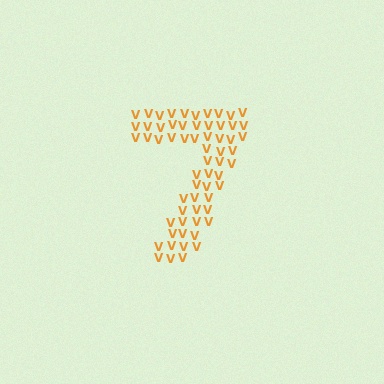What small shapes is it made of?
It is made of small letter V's.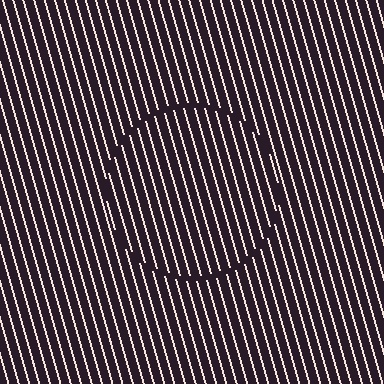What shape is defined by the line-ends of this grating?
An illusory circle. The interior of the shape contains the same grating, shifted by half a period — the contour is defined by the phase discontinuity where line-ends from the inner and outer gratings abut.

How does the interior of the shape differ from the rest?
The interior of the shape contains the same grating, shifted by half a period — the contour is defined by the phase discontinuity where line-ends from the inner and outer gratings abut.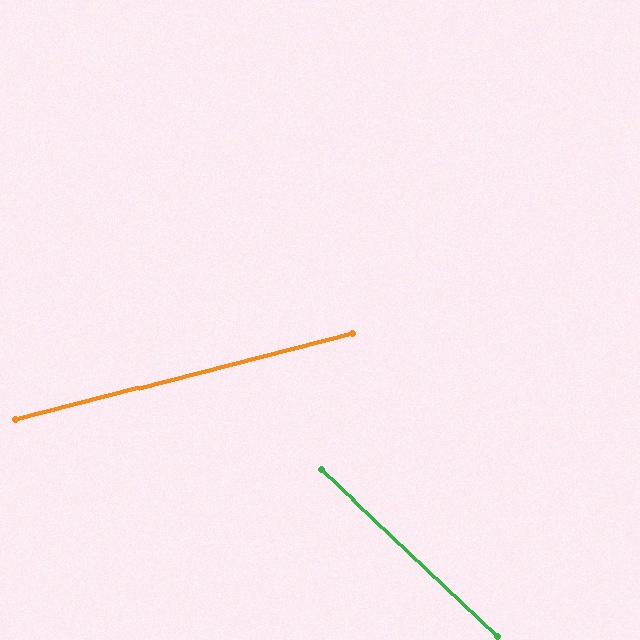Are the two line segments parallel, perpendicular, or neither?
Neither parallel nor perpendicular — they differ by about 58°.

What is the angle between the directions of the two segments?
Approximately 58 degrees.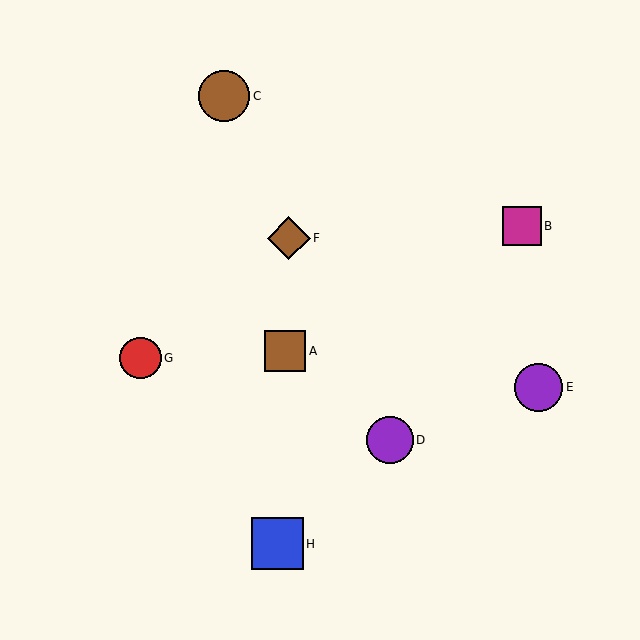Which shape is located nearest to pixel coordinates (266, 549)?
The blue square (labeled H) at (278, 544) is nearest to that location.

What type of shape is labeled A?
Shape A is a brown square.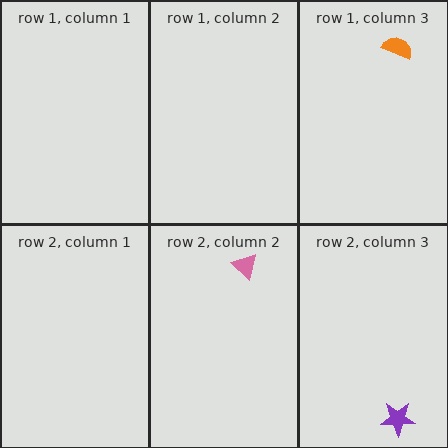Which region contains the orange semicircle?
The row 1, column 3 region.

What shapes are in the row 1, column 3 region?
The orange semicircle.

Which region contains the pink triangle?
The row 2, column 2 region.